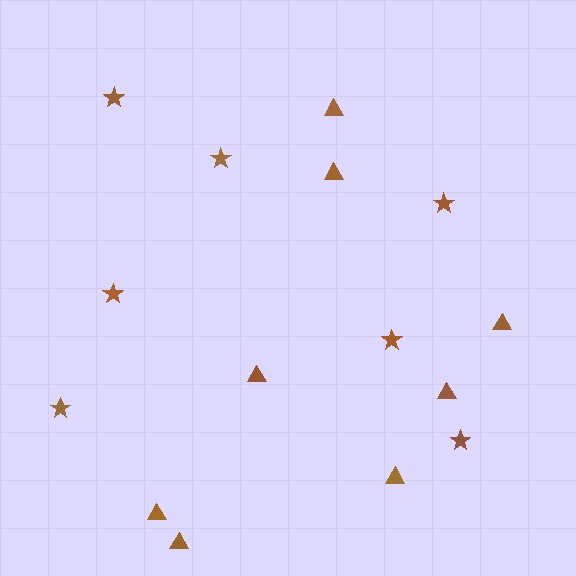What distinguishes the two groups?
There are 2 groups: one group of triangles (8) and one group of stars (7).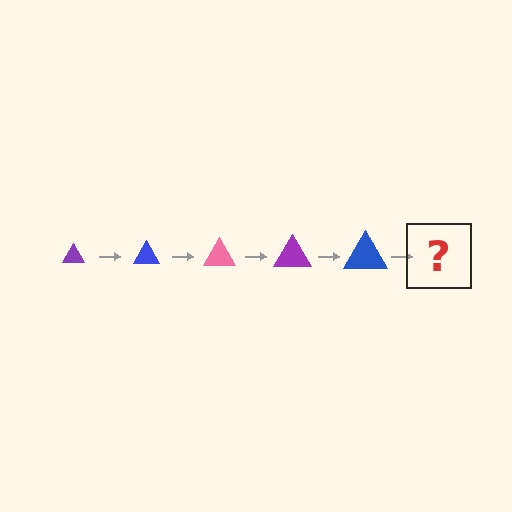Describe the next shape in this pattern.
It should be a pink triangle, larger than the previous one.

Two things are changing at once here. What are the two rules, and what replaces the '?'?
The two rules are that the triangle grows larger each step and the color cycles through purple, blue, and pink. The '?' should be a pink triangle, larger than the previous one.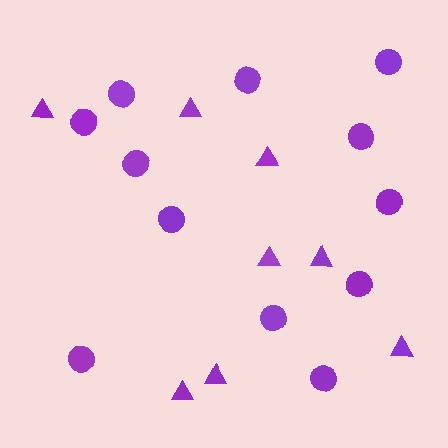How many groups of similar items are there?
There are 2 groups: one group of triangles (8) and one group of circles (12).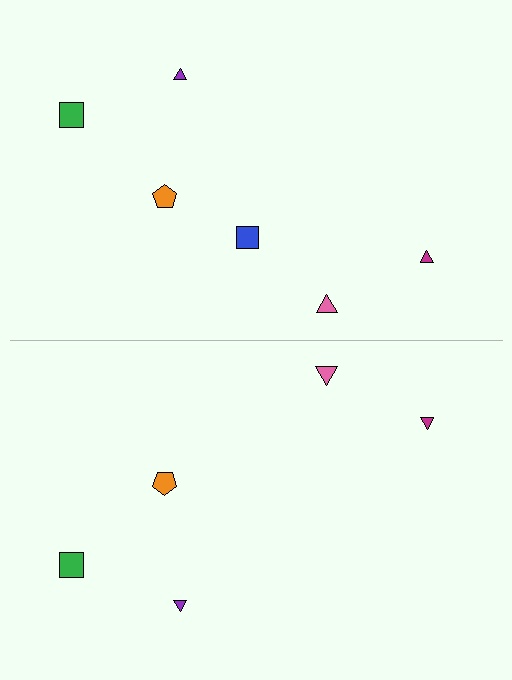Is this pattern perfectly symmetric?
No, the pattern is not perfectly symmetric. A blue square is missing from the bottom side.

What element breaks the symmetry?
A blue square is missing from the bottom side.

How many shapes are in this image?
There are 11 shapes in this image.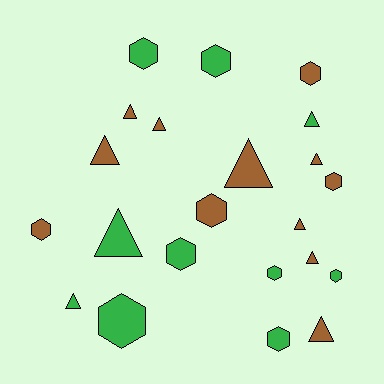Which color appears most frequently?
Brown, with 12 objects.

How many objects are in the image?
There are 22 objects.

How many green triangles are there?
There are 3 green triangles.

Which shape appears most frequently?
Hexagon, with 11 objects.